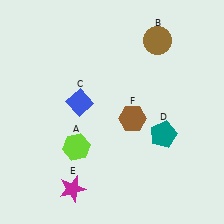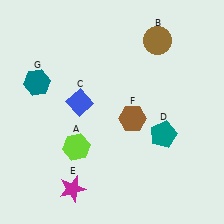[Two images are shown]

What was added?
A teal hexagon (G) was added in Image 2.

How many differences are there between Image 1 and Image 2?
There is 1 difference between the two images.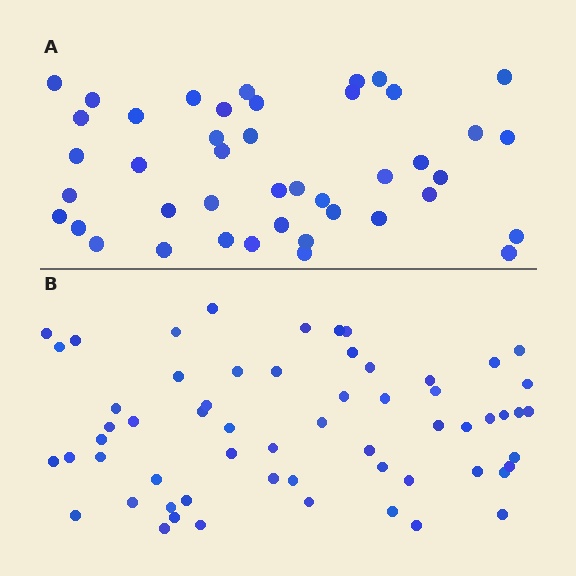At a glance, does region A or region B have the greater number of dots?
Region B (the bottom region) has more dots.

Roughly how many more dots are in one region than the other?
Region B has approximately 15 more dots than region A.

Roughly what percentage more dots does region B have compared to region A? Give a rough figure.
About 40% more.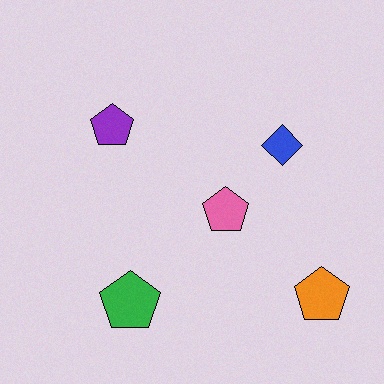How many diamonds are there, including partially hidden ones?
There is 1 diamond.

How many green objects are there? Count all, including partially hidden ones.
There is 1 green object.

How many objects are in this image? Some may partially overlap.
There are 5 objects.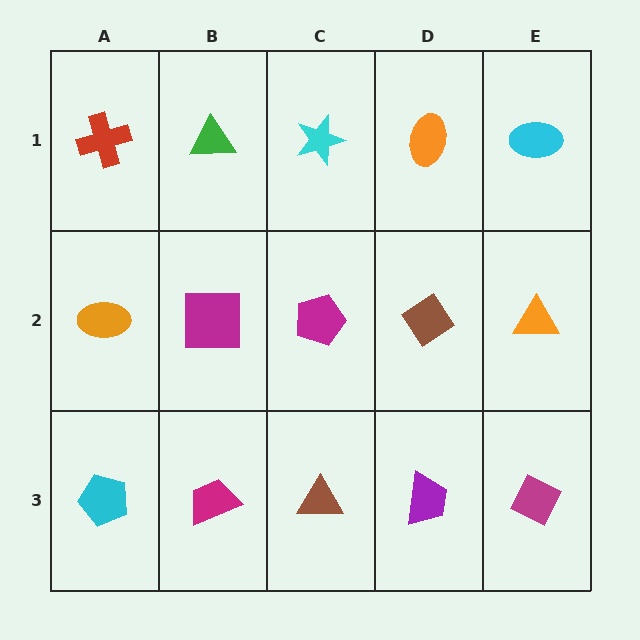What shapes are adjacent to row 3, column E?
An orange triangle (row 2, column E), a purple trapezoid (row 3, column D).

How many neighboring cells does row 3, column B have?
3.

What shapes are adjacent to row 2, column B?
A green triangle (row 1, column B), a magenta trapezoid (row 3, column B), an orange ellipse (row 2, column A), a magenta pentagon (row 2, column C).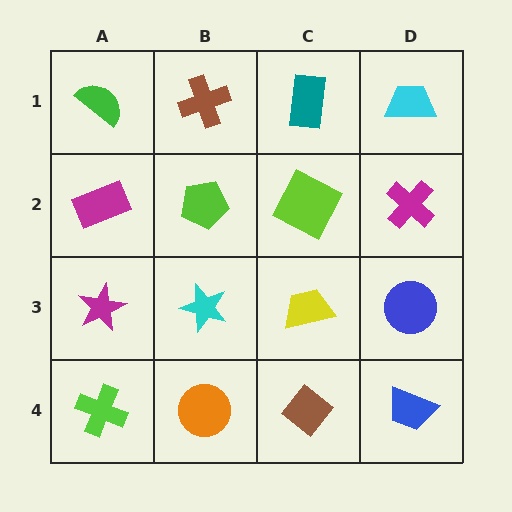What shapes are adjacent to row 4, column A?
A magenta star (row 3, column A), an orange circle (row 4, column B).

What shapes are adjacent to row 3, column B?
A lime pentagon (row 2, column B), an orange circle (row 4, column B), a magenta star (row 3, column A), a yellow trapezoid (row 3, column C).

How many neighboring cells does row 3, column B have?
4.